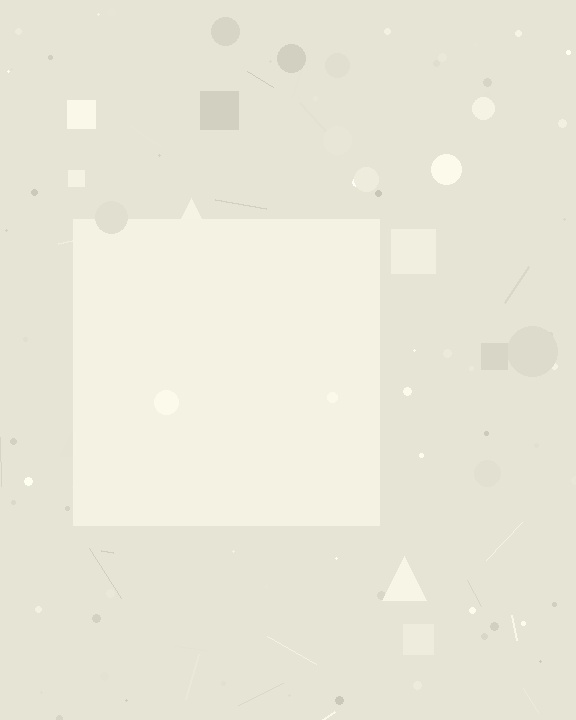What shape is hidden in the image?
A square is hidden in the image.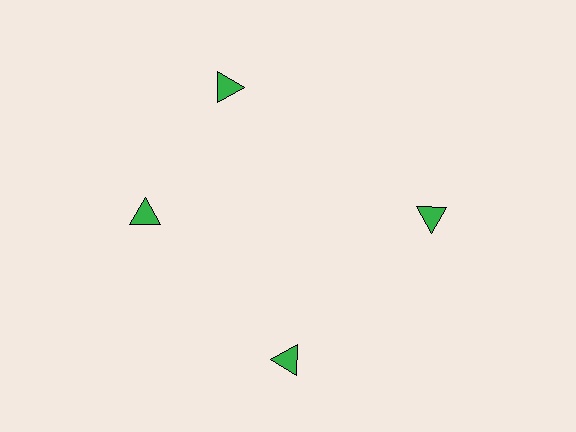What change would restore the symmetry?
The symmetry would be restored by rotating it back into even spacing with its neighbors so that all 4 triangles sit at equal angles and equal distance from the center.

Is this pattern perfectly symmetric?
No. The 4 green triangles are arranged in a ring, but one element near the 12 o'clock position is rotated out of alignment along the ring, breaking the 4-fold rotational symmetry.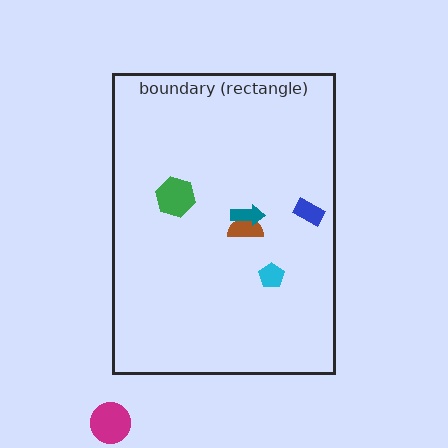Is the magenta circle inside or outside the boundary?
Outside.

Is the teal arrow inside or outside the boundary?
Inside.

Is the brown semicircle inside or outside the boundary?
Inside.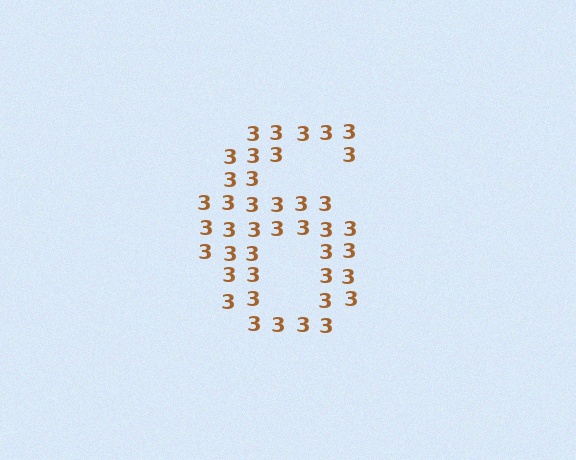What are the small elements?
The small elements are digit 3's.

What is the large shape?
The large shape is the digit 6.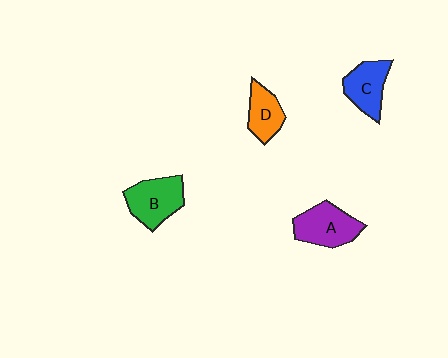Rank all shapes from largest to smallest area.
From largest to smallest: B (green), A (purple), C (blue), D (orange).